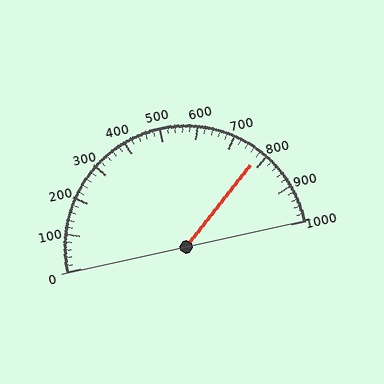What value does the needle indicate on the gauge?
The needle indicates approximately 780.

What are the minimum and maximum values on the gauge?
The gauge ranges from 0 to 1000.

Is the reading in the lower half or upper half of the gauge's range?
The reading is in the upper half of the range (0 to 1000).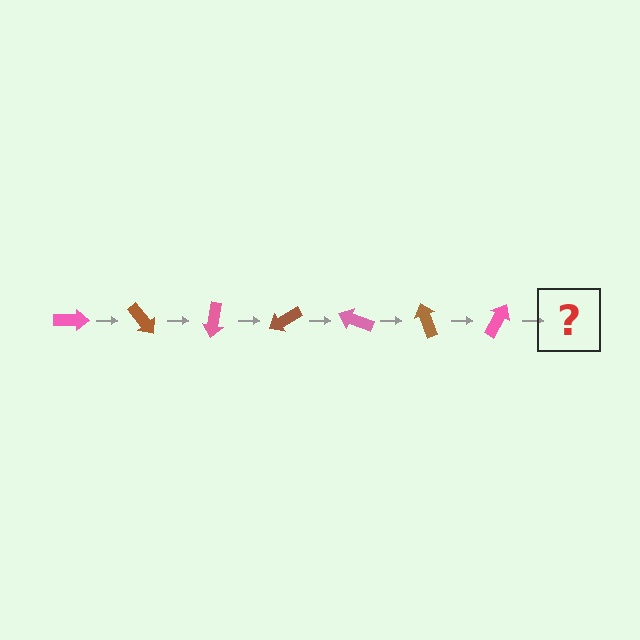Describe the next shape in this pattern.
It should be a brown arrow, rotated 350 degrees from the start.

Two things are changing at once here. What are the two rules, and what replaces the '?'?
The two rules are that it rotates 50 degrees each step and the color cycles through pink and brown. The '?' should be a brown arrow, rotated 350 degrees from the start.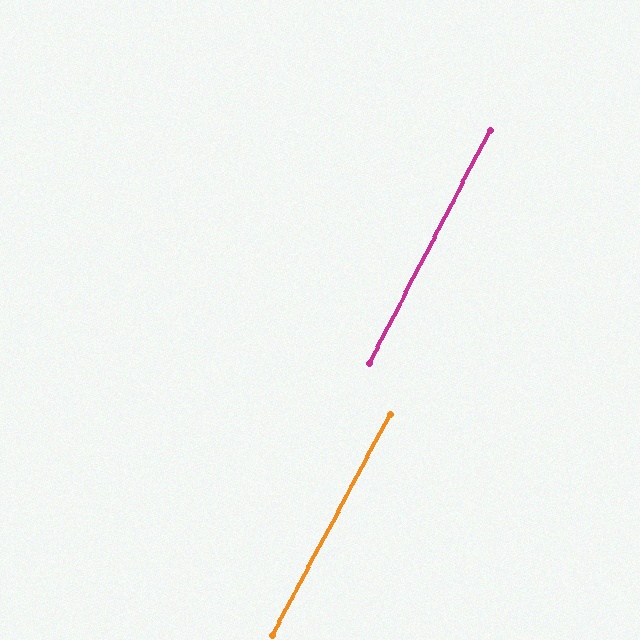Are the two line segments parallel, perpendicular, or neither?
Parallel — their directions differ by only 0.6°.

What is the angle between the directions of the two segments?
Approximately 1 degree.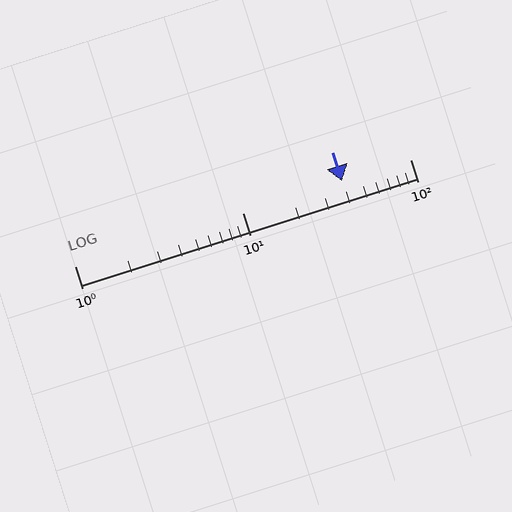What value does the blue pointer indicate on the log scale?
The pointer indicates approximately 39.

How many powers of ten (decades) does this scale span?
The scale spans 2 decades, from 1 to 100.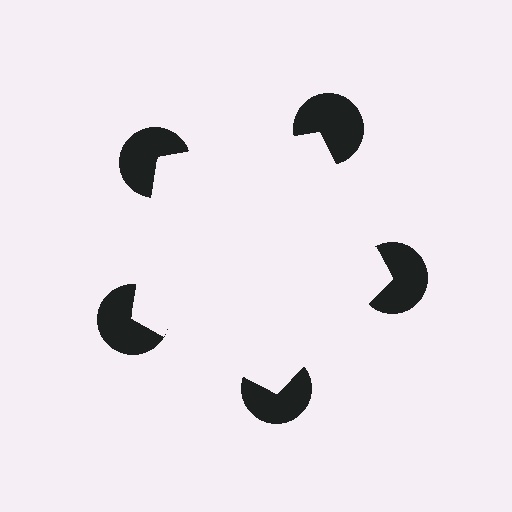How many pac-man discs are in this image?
There are 5 — one at each vertex of the illusory pentagon.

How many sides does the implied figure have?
5 sides.